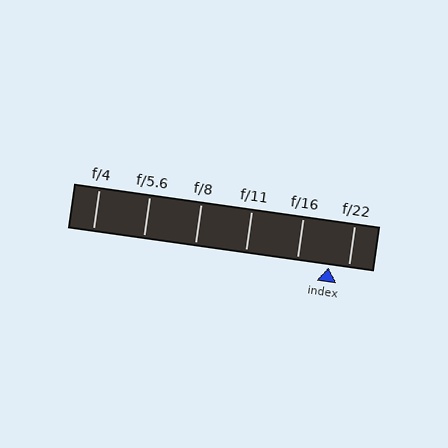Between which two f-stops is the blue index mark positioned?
The index mark is between f/16 and f/22.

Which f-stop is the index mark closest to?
The index mark is closest to f/22.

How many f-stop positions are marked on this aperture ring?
There are 6 f-stop positions marked.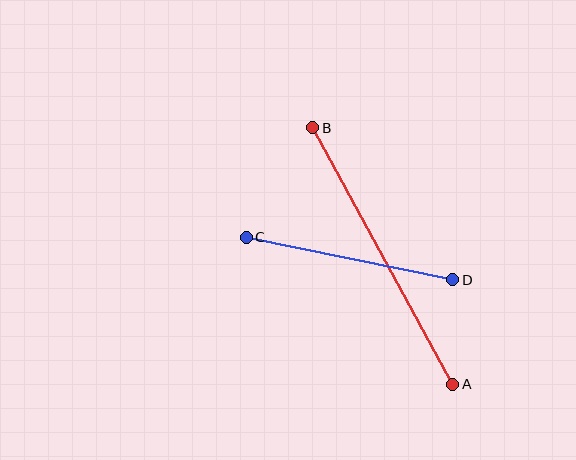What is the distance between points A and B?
The distance is approximately 292 pixels.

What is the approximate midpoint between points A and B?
The midpoint is at approximately (383, 256) pixels.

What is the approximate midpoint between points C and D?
The midpoint is at approximately (349, 258) pixels.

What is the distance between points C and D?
The distance is approximately 211 pixels.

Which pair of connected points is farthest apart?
Points A and B are farthest apart.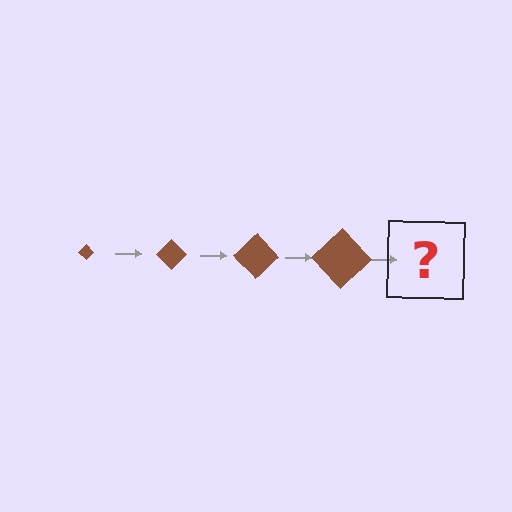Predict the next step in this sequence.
The next step is a brown diamond, larger than the previous one.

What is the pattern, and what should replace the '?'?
The pattern is that the diamond gets progressively larger each step. The '?' should be a brown diamond, larger than the previous one.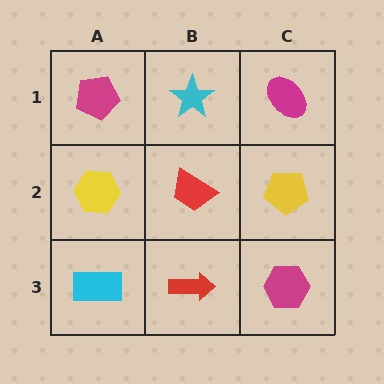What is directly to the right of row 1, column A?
A cyan star.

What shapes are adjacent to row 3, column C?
A yellow pentagon (row 2, column C), a red arrow (row 3, column B).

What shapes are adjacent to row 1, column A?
A yellow hexagon (row 2, column A), a cyan star (row 1, column B).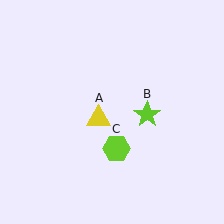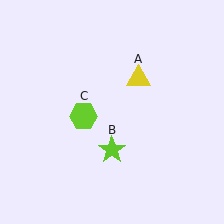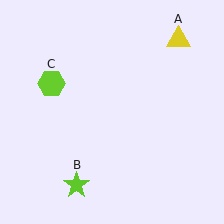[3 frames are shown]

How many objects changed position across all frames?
3 objects changed position: yellow triangle (object A), lime star (object B), lime hexagon (object C).